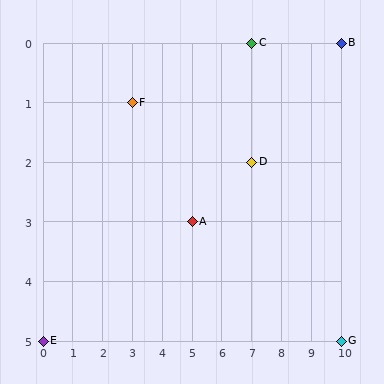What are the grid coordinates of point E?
Point E is at grid coordinates (0, 5).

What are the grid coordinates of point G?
Point G is at grid coordinates (10, 5).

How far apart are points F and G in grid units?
Points F and G are 7 columns and 4 rows apart (about 8.1 grid units diagonally).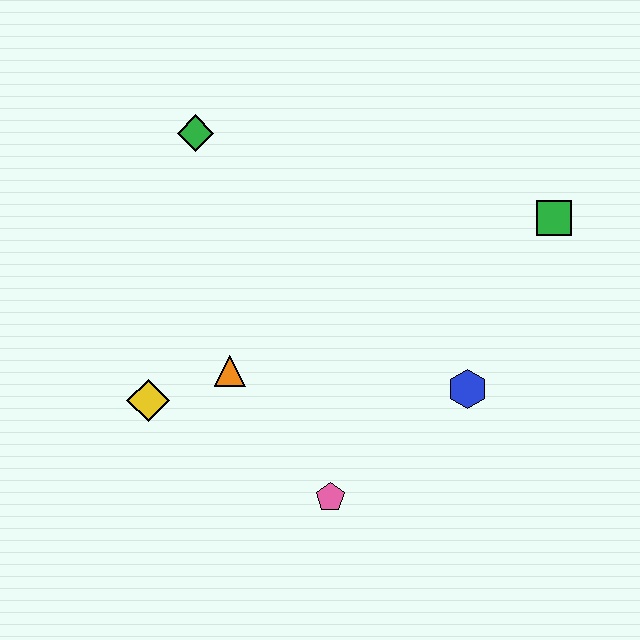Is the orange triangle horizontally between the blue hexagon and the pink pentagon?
No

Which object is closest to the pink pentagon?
The orange triangle is closest to the pink pentagon.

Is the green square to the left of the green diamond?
No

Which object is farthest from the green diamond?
The pink pentagon is farthest from the green diamond.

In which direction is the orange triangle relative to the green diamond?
The orange triangle is below the green diamond.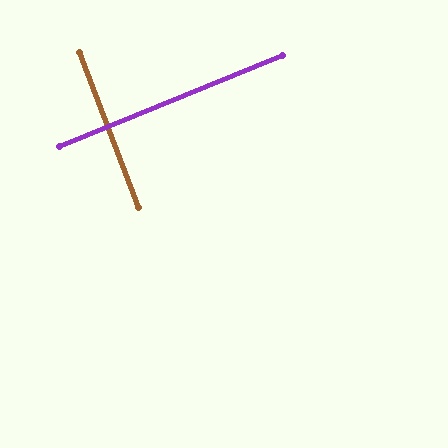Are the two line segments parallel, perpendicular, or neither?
Perpendicular — they meet at approximately 89°.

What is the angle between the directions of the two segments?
Approximately 89 degrees.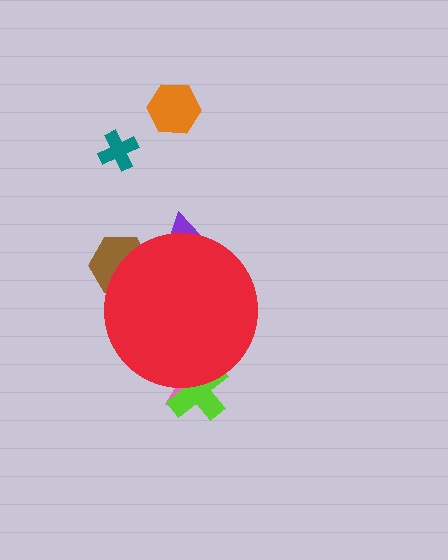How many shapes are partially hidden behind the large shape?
4 shapes are partially hidden.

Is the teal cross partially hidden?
No, the teal cross is fully visible.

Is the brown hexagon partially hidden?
Yes, the brown hexagon is partially hidden behind the red circle.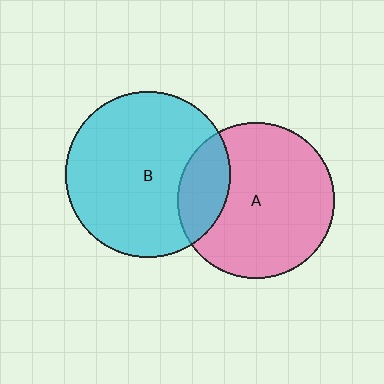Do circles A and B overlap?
Yes.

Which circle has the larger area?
Circle B (cyan).